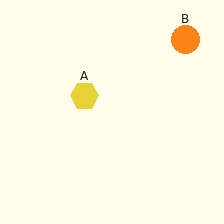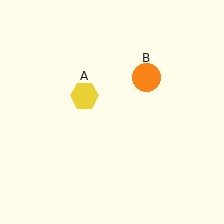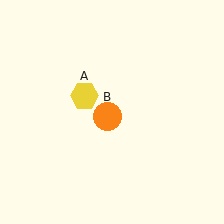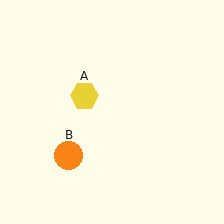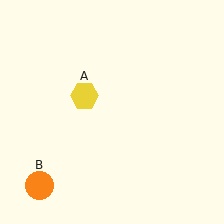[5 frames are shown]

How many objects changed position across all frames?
1 object changed position: orange circle (object B).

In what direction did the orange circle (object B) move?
The orange circle (object B) moved down and to the left.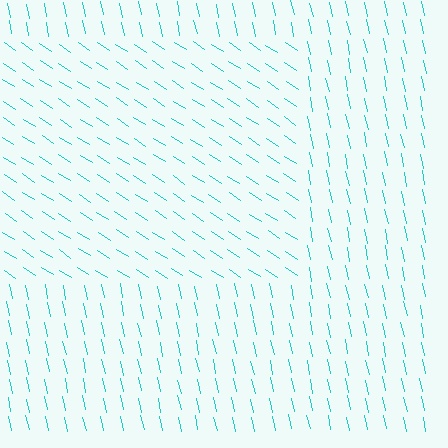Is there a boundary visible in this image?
Yes, there is a texture boundary formed by a change in line orientation.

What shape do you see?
I see a rectangle.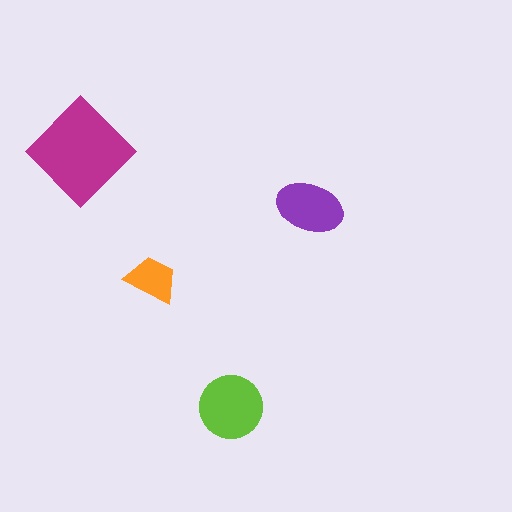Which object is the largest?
The magenta diamond.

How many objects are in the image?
There are 4 objects in the image.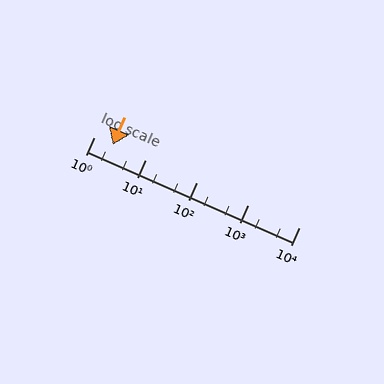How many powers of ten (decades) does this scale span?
The scale spans 4 decades, from 1 to 10000.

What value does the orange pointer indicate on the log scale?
The pointer indicates approximately 2.3.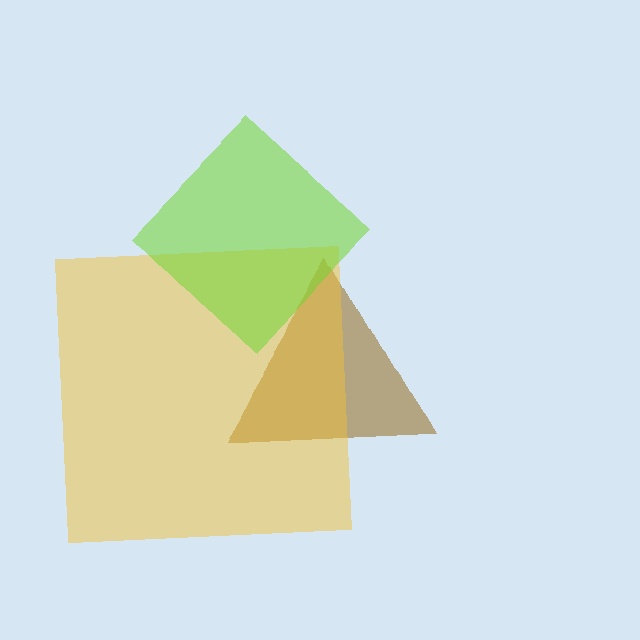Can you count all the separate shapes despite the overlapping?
Yes, there are 3 separate shapes.